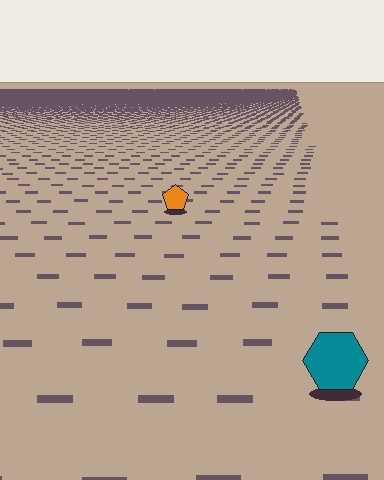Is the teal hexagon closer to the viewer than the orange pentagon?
Yes. The teal hexagon is closer — you can tell from the texture gradient: the ground texture is coarser near it.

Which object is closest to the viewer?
The teal hexagon is closest. The texture marks near it are larger and more spread out.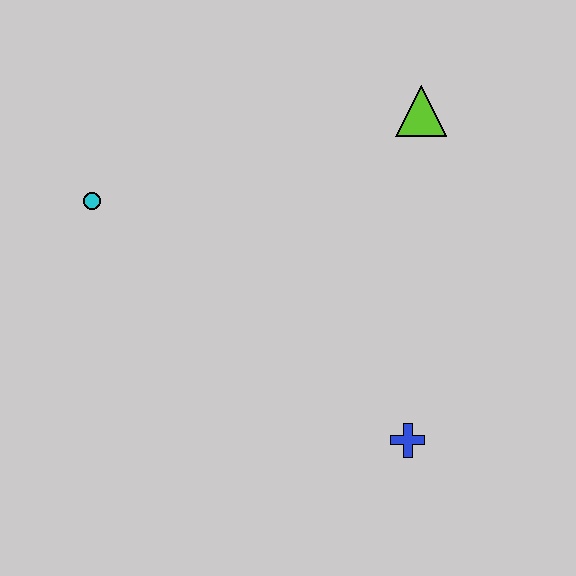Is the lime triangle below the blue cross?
No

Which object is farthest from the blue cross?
The cyan circle is farthest from the blue cross.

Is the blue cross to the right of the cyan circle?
Yes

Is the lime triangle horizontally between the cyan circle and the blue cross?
No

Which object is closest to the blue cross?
The lime triangle is closest to the blue cross.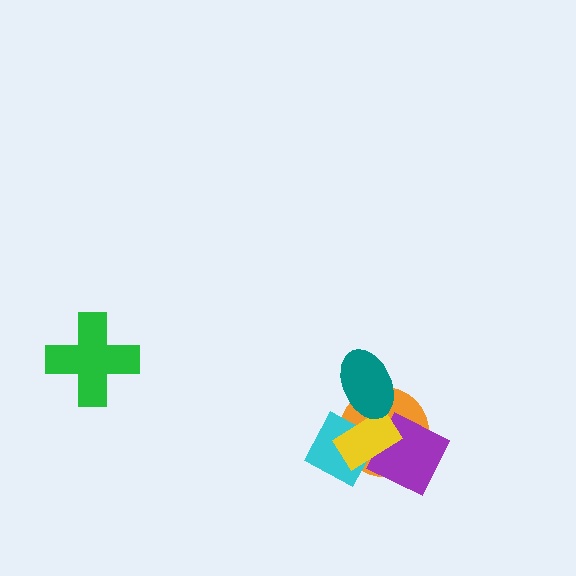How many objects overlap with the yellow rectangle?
4 objects overlap with the yellow rectangle.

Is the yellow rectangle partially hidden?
Yes, it is partially covered by another shape.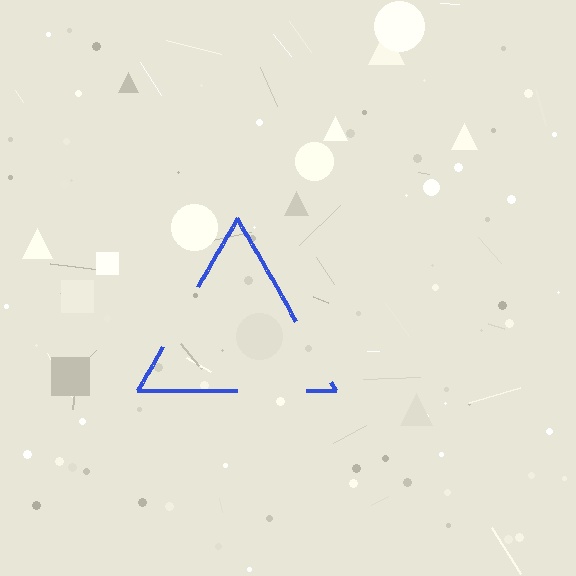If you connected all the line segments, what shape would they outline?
They would outline a triangle.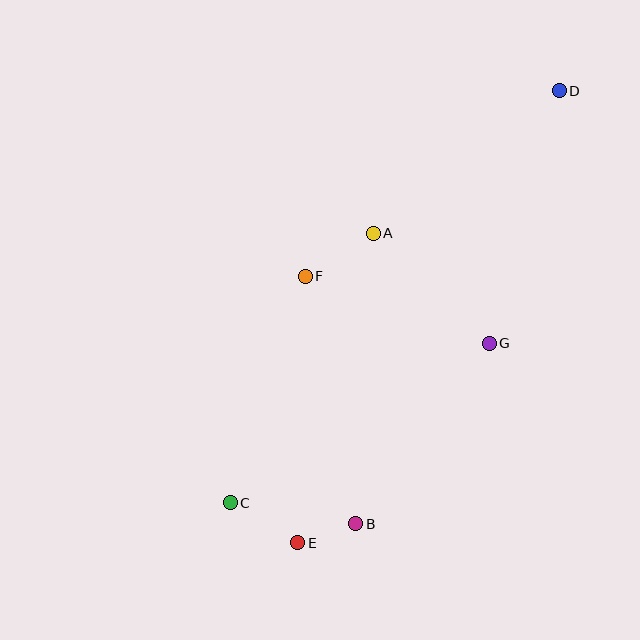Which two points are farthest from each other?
Points C and D are farthest from each other.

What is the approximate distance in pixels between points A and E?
The distance between A and E is approximately 319 pixels.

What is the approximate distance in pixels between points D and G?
The distance between D and G is approximately 262 pixels.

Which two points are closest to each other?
Points B and E are closest to each other.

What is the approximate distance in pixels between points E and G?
The distance between E and G is approximately 277 pixels.